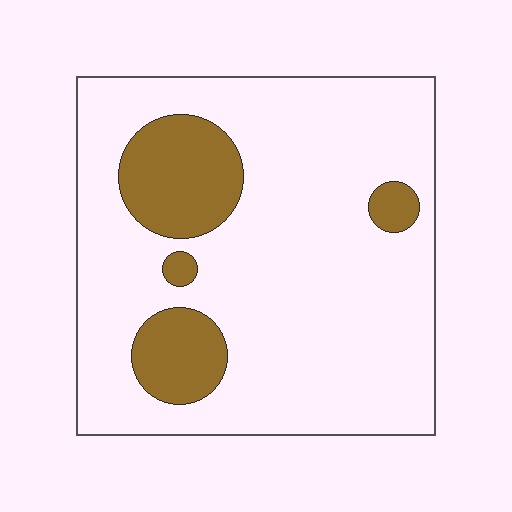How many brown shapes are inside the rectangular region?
4.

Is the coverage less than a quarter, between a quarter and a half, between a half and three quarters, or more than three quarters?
Less than a quarter.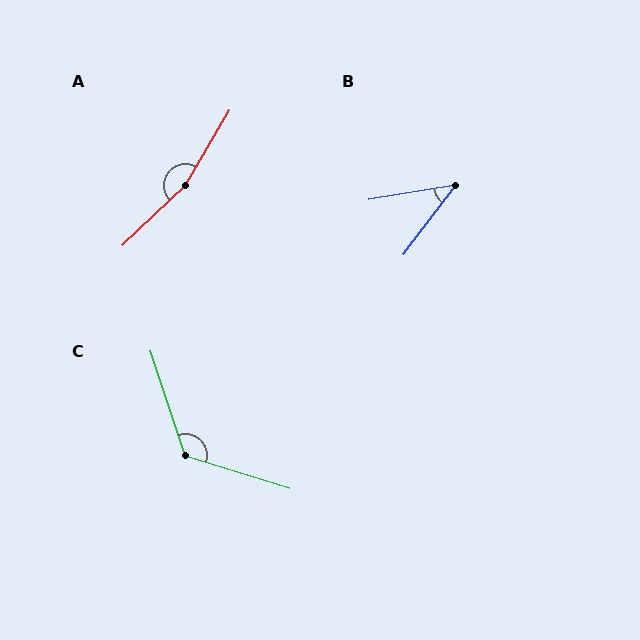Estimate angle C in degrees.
Approximately 125 degrees.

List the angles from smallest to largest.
B (44°), C (125°), A (164°).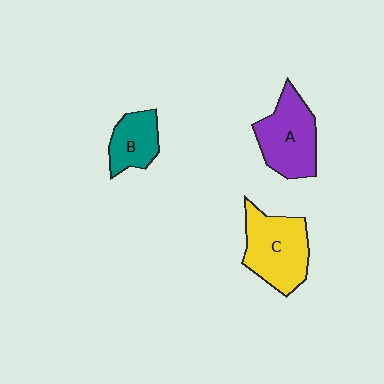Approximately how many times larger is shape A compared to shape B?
Approximately 1.6 times.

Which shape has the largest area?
Shape C (yellow).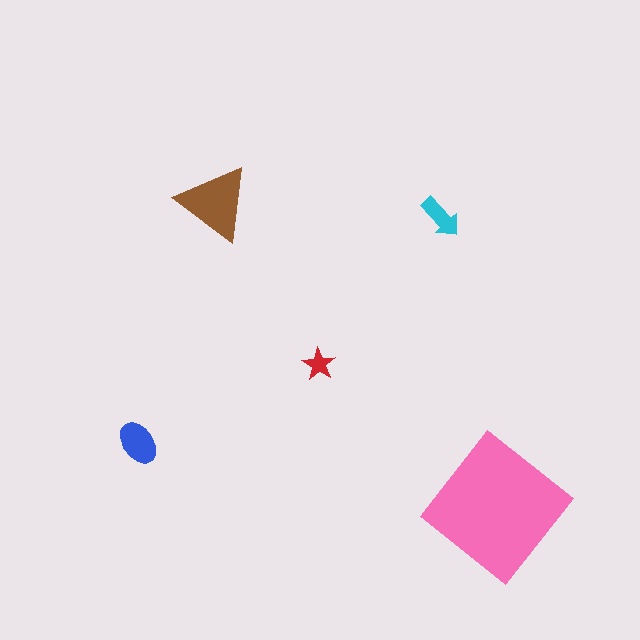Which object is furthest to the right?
The pink diamond is rightmost.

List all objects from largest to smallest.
The pink diamond, the brown triangle, the blue ellipse, the cyan arrow, the red star.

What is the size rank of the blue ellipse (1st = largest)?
3rd.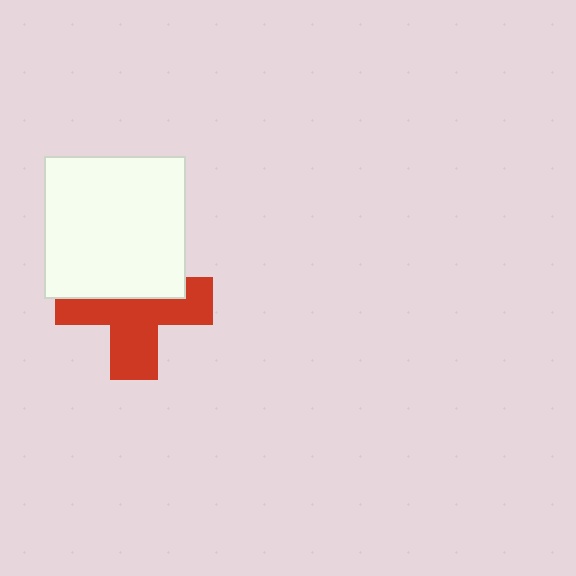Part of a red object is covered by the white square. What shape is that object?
It is a cross.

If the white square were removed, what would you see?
You would see the complete red cross.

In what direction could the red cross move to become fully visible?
The red cross could move down. That would shift it out from behind the white square entirely.